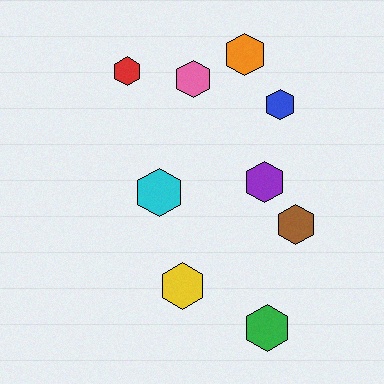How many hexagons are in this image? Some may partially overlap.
There are 9 hexagons.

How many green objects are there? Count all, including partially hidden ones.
There is 1 green object.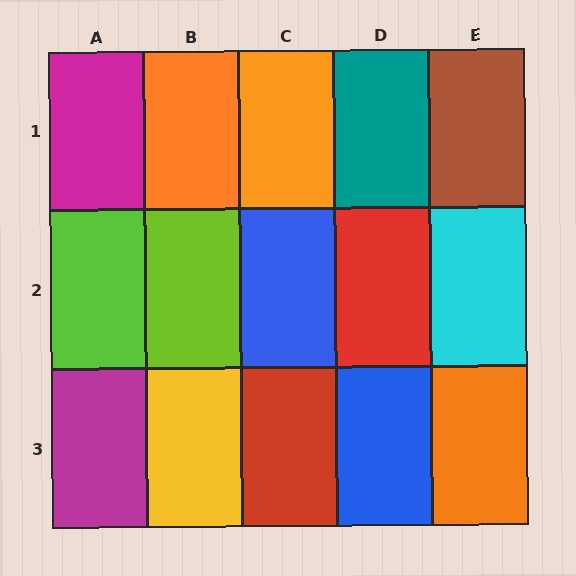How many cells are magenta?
2 cells are magenta.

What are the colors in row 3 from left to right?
Magenta, yellow, red, blue, orange.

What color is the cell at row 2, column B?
Lime.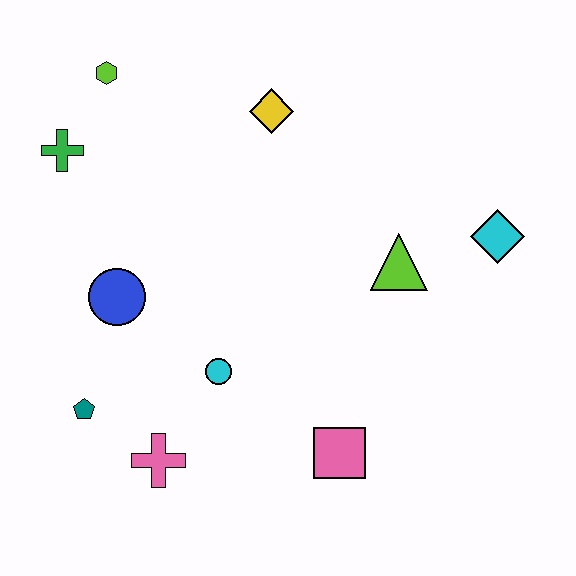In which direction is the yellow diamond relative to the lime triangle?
The yellow diamond is above the lime triangle.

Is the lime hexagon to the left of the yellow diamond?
Yes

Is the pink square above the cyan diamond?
No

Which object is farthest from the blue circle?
The cyan diamond is farthest from the blue circle.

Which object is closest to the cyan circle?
The pink cross is closest to the cyan circle.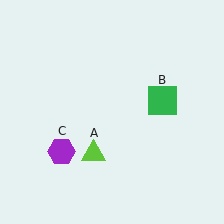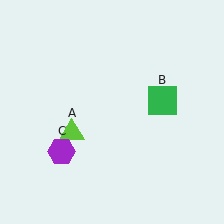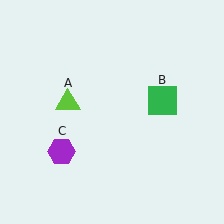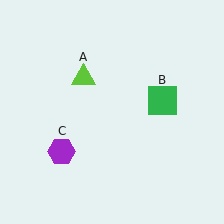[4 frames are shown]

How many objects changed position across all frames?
1 object changed position: lime triangle (object A).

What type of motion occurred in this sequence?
The lime triangle (object A) rotated clockwise around the center of the scene.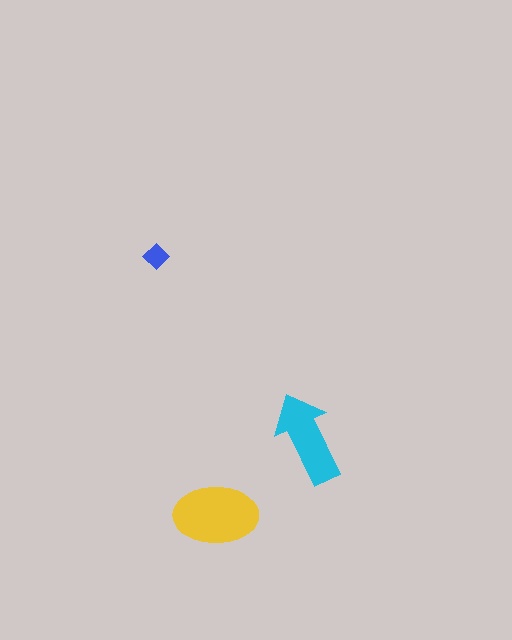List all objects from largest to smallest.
The yellow ellipse, the cyan arrow, the blue diamond.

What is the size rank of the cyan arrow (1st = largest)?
2nd.